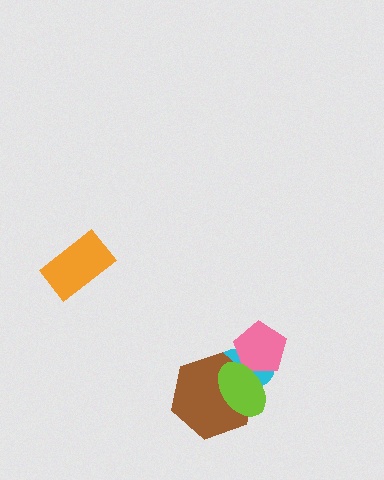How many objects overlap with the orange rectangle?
0 objects overlap with the orange rectangle.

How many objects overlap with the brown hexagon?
2 objects overlap with the brown hexagon.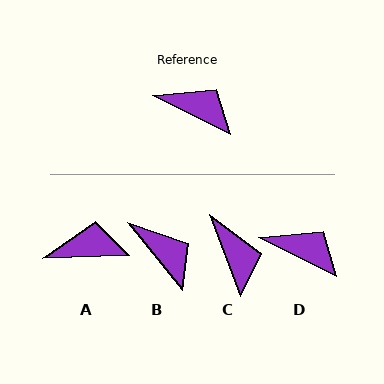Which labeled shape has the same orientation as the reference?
D.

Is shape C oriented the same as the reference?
No, it is off by about 42 degrees.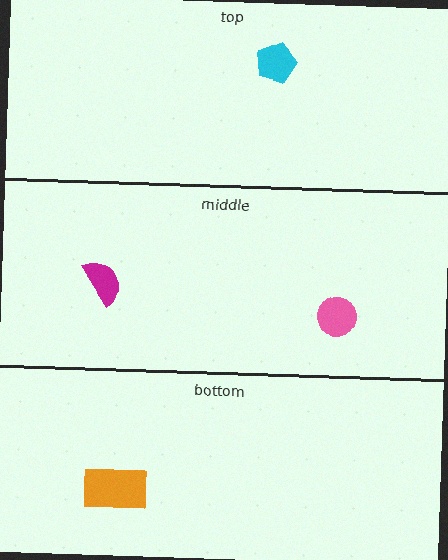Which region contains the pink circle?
The middle region.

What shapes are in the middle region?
The magenta semicircle, the pink circle.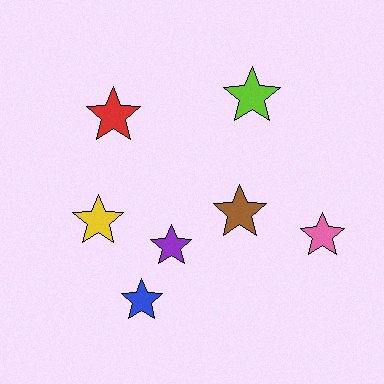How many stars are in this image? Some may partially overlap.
There are 7 stars.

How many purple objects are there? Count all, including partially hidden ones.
There is 1 purple object.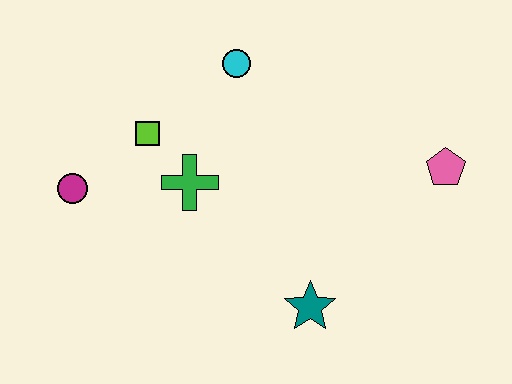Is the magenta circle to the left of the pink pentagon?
Yes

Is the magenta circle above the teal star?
Yes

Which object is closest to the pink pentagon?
The teal star is closest to the pink pentagon.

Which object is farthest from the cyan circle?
The teal star is farthest from the cyan circle.